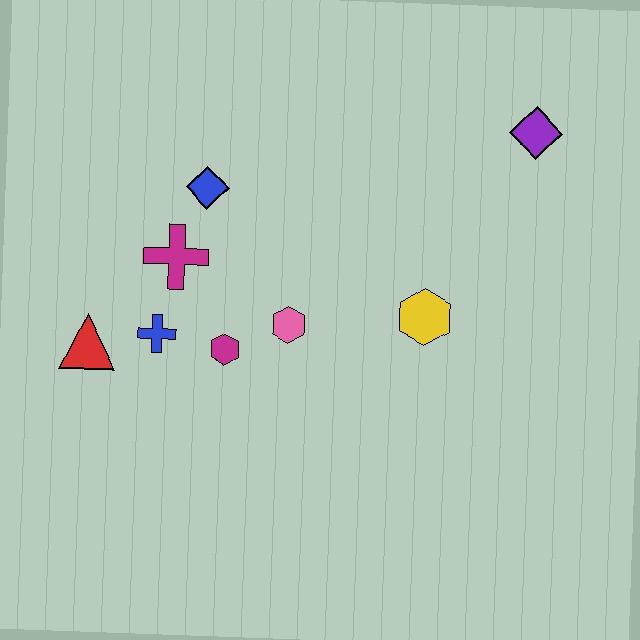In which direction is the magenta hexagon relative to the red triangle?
The magenta hexagon is to the right of the red triangle.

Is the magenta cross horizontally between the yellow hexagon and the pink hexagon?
No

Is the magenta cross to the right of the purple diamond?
No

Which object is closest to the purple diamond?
The yellow hexagon is closest to the purple diamond.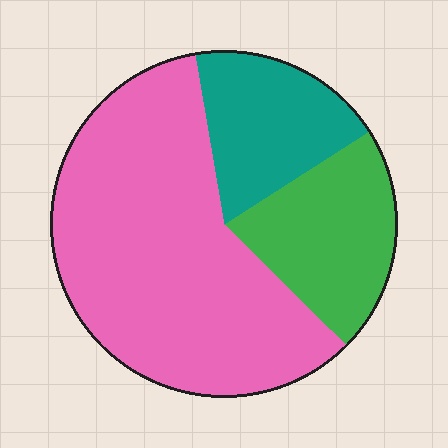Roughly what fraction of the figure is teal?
Teal covers 19% of the figure.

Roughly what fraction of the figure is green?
Green covers 21% of the figure.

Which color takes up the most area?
Pink, at roughly 60%.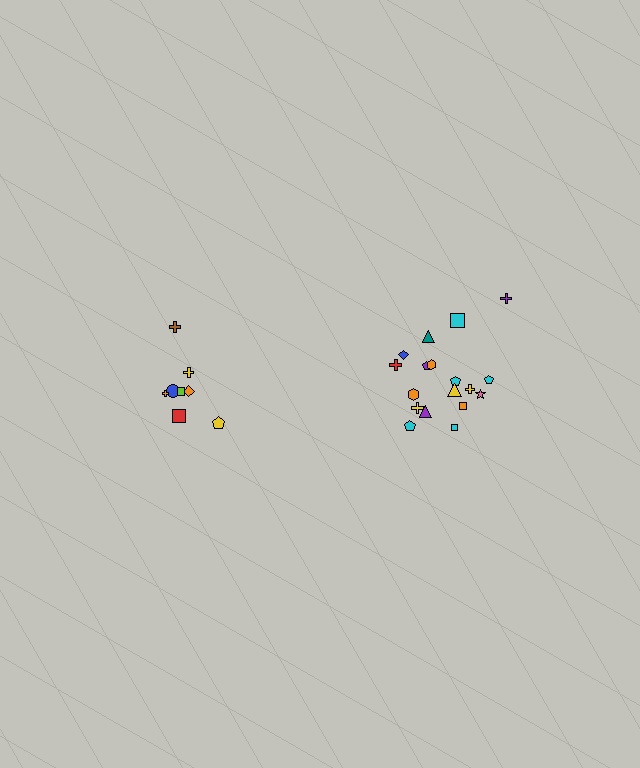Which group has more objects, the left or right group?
The right group.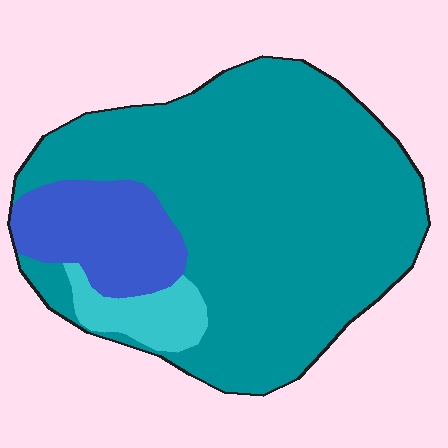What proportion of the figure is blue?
Blue takes up less than a quarter of the figure.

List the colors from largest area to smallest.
From largest to smallest: teal, blue, cyan.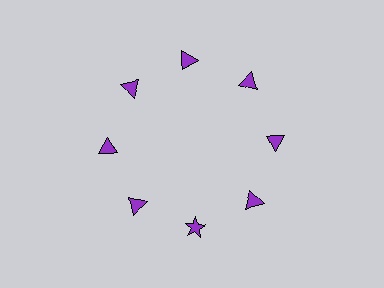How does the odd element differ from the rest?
It has a different shape: star instead of triangle.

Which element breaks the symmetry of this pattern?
The purple star at roughly the 6 o'clock position breaks the symmetry. All other shapes are purple triangles.